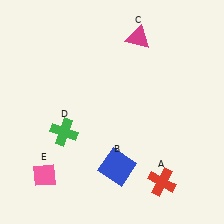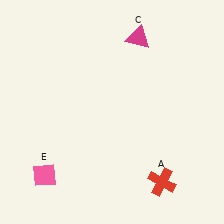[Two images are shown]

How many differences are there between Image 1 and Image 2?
There are 2 differences between the two images.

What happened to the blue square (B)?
The blue square (B) was removed in Image 2. It was in the bottom-right area of Image 1.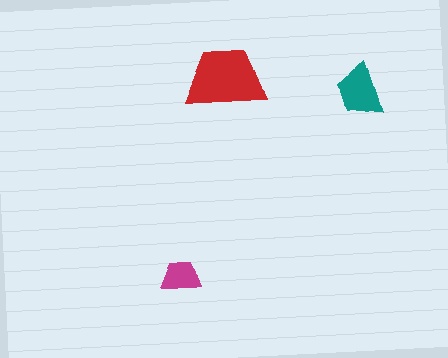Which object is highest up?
The red trapezoid is topmost.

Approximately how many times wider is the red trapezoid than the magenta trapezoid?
About 2 times wider.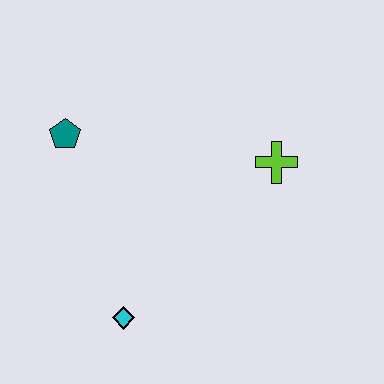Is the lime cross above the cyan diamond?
Yes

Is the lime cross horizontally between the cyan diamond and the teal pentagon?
No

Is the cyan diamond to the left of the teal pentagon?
No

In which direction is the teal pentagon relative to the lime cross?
The teal pentagon is to the left of the lime cross.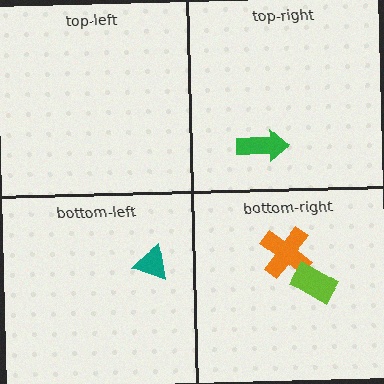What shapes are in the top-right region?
The green arrow.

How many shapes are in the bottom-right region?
2.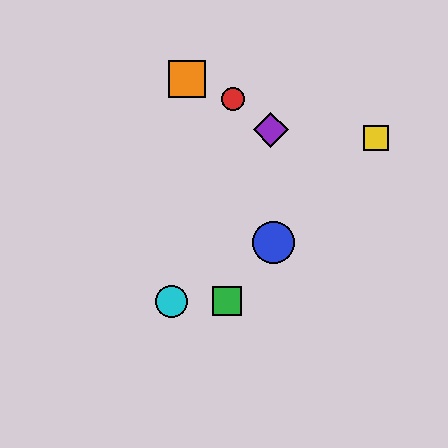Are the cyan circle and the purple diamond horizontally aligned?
No, the cyan circle is at y≈301 and the purple diamond is at y≈130.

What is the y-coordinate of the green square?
The green square is at y≈301.